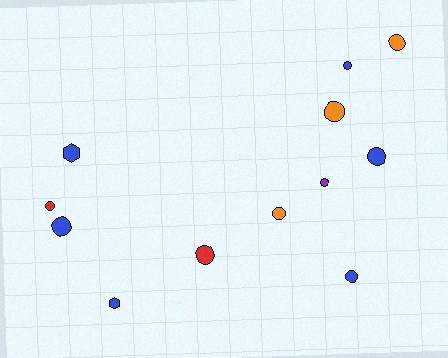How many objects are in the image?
There are 12 objects.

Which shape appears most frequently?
Circle, with 10 objects.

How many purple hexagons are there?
There are no purple hexagons.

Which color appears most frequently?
Blue, with 6 objects.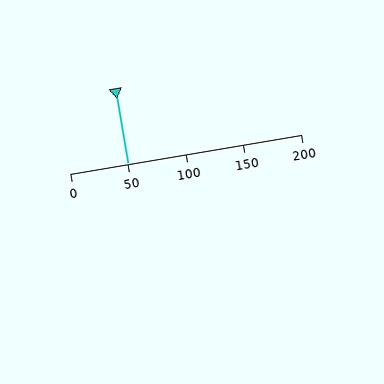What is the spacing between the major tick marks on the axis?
The major ticks are spaced 50 apart.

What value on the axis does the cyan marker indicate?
The marker indicates approximately 50.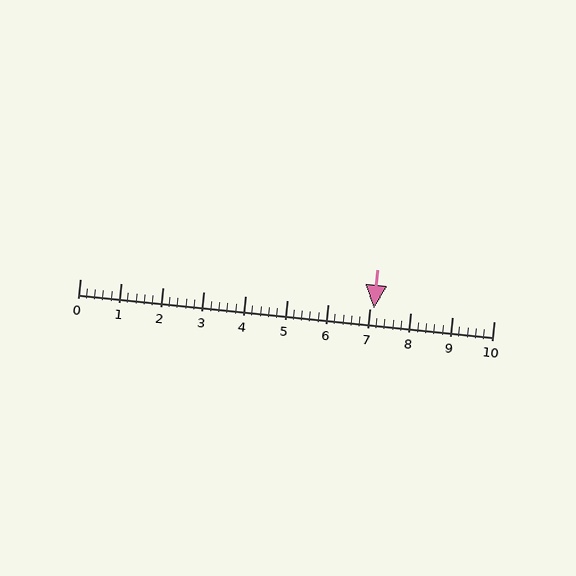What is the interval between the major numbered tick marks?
The major tick marks are spaced 1 units apart.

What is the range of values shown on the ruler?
The ruler shows values from 0 to 10.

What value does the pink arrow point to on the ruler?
The pink arrow points to approximately 7.1.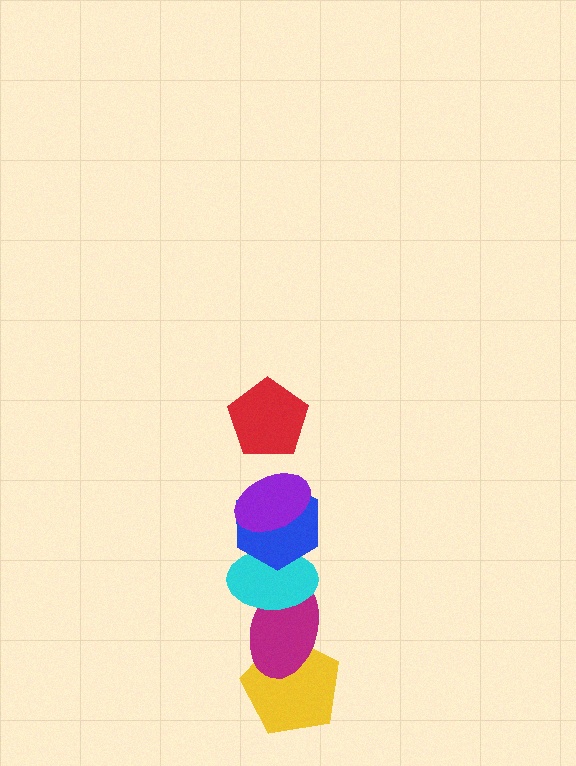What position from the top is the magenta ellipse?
The magenta ellipse is 5th from the top.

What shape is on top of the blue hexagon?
The purple ellipse is on top of the blue hexagon.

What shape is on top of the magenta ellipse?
The cyan ellipse is on top of the magenta ellipse.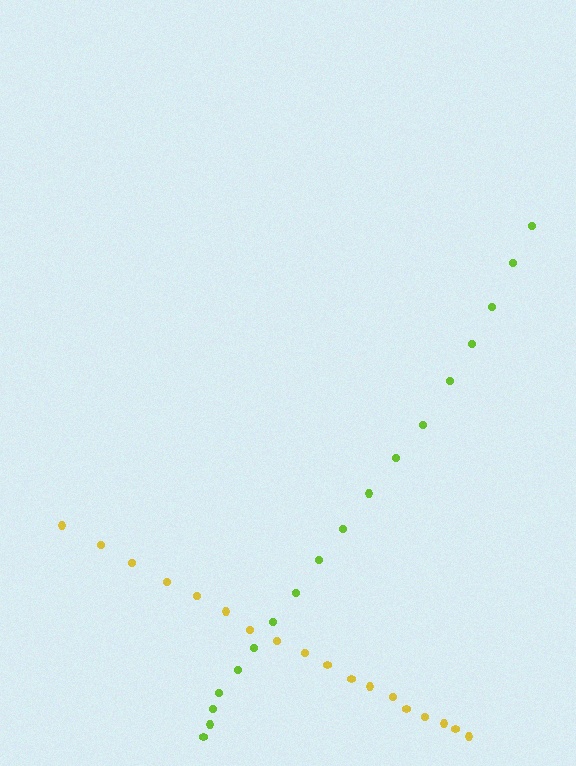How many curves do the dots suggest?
There are 2 distinct paths.